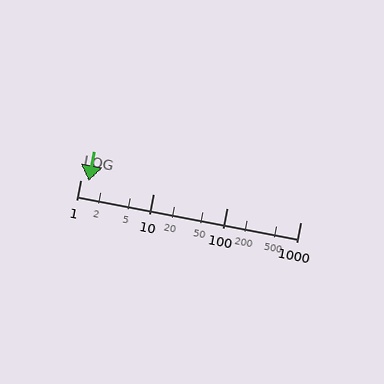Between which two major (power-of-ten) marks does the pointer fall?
The pointer is between 1 and 10.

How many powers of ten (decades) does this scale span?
The scale spans 3 decades, from 1 to 1000.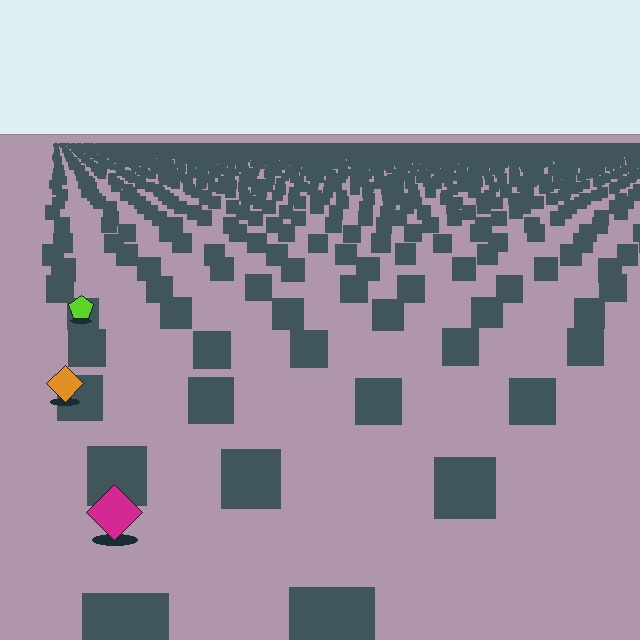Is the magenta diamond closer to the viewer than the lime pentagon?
Yes. The magenta diamond is closer — you can tell from the texture gradient: the ground texture is coarser near it.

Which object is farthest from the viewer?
The lime pentagon is farthest from the viewer. It appears smaller and the ground texture around it is denser.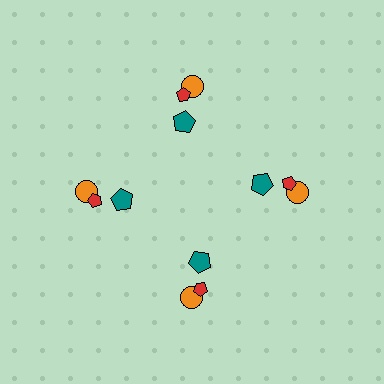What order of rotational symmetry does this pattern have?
This pattern has 4-fold rotational symmetry.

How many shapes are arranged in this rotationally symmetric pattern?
There are 12 shapes, arranged in 4 groups of 3.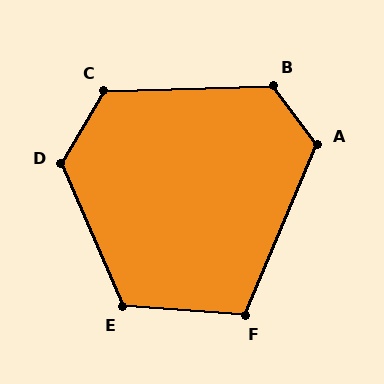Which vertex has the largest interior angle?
D, at approximately 126 degrees.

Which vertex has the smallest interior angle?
F, at approximately 109 degrees.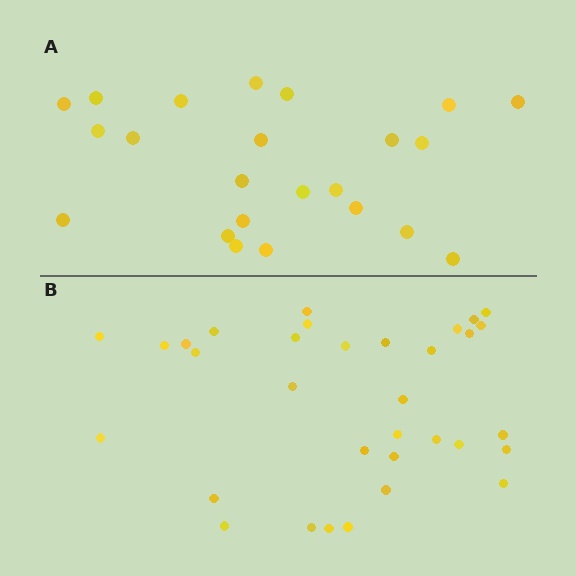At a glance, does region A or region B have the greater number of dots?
Region B (the bottom region) has more dots.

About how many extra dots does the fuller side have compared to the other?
Region B has roughly 10 or so more dots than region A.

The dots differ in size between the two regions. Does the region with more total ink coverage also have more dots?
No. Region A has more total ink coverage because its dots are larger, but region B actually contains more individual dots. Total area can be misleading — the number of items is what matters here.